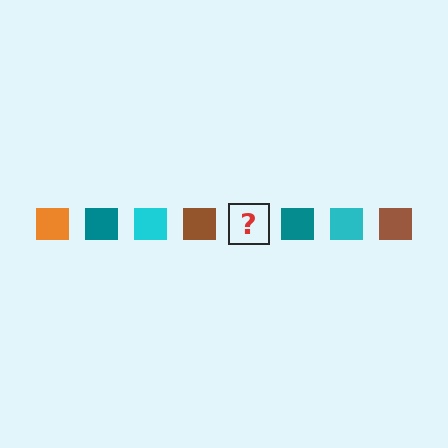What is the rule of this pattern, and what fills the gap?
The rule is that the pattern cycles through orange, teal, cyan, brown squares. The gap should be filled with an orange square.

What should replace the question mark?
The question mark should be replaced with an orange square.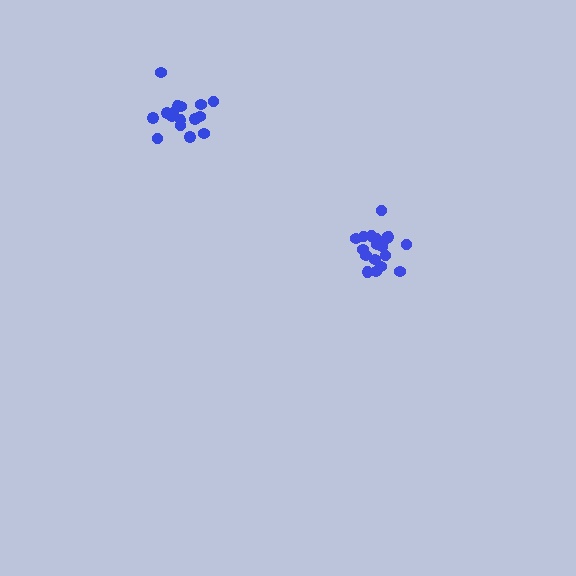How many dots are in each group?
Group 1: 19 dots, Group 2: 16 dots (35 total).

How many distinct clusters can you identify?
There are 2 distinct clusters.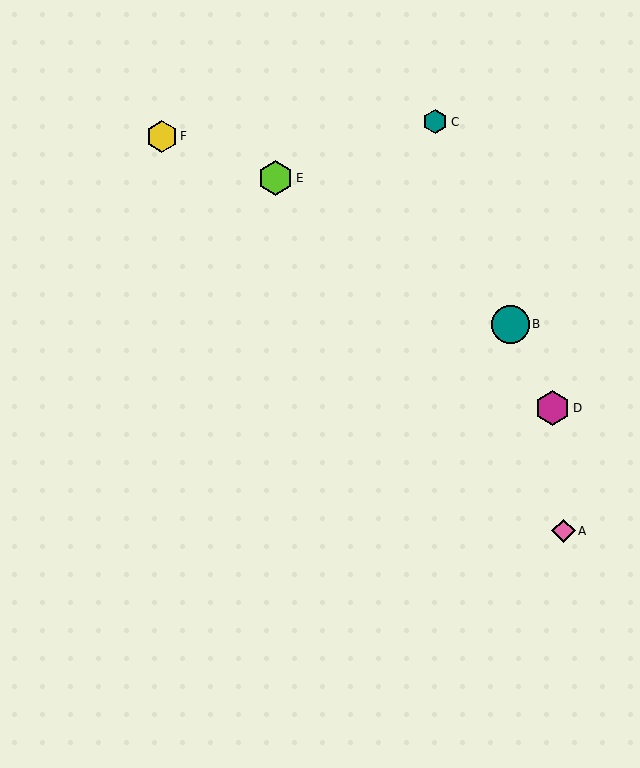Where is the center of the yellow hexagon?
The center of the yellow hexagon is at (162, 136).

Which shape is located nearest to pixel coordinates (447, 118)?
The teal hexagon (labeled C) at (435, 122) is nearest to that location.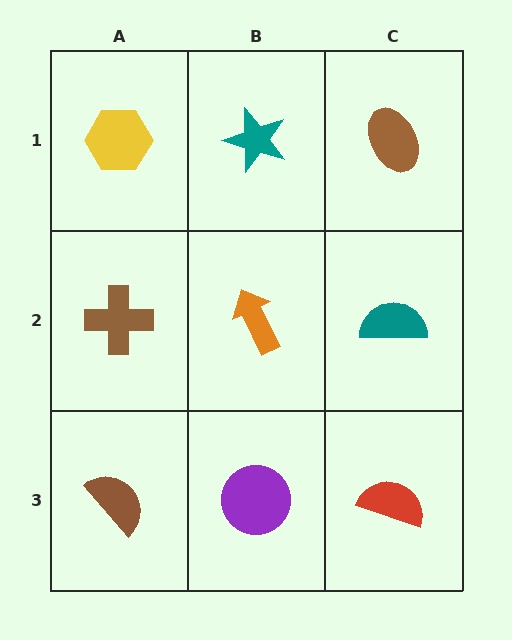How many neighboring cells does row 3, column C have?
2.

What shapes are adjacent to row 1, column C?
A teal semicircle (row 2, column C), a teal star (row 1, column B).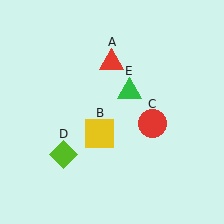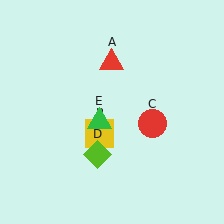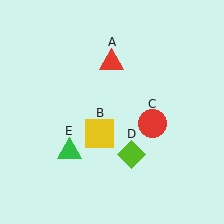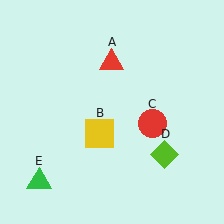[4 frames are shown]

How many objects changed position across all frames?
2 objects changed position: lime diamond (object D), green triangle (object E).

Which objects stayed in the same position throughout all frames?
Red triangle (object A) and yellow square (object B) and red circle (object C) remained stationary.